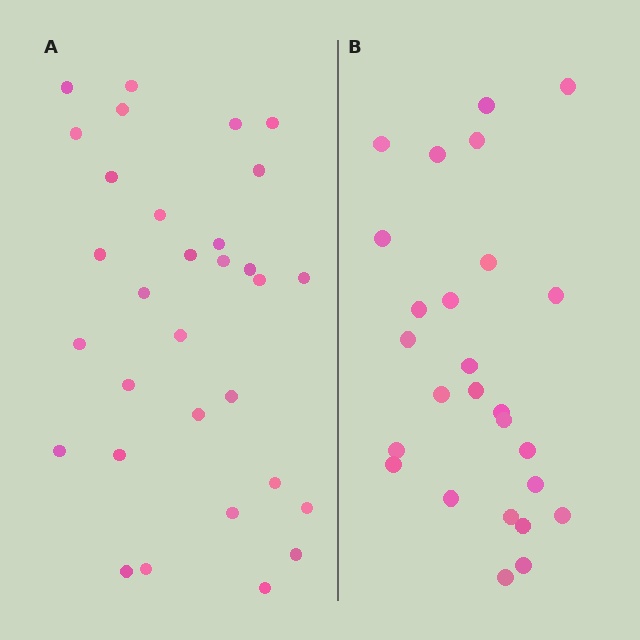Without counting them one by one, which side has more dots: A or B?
Region A (the left region) has more dots.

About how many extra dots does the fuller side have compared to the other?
Region A has about 5 more dots than region B.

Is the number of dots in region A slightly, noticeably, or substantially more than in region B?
Region A has only slightly more — the two regions are fairly close. The ratio is roughly 1.2 to 1.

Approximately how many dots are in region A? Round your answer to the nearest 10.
About 30 dots. (The exact count is 31, which rounds to 30.)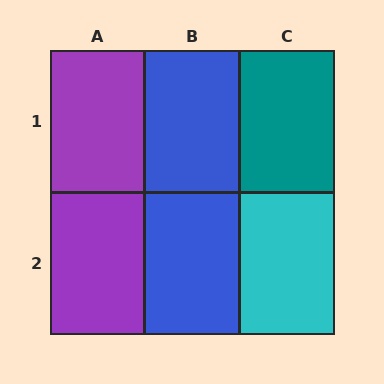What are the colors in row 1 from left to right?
Purple, blue, teal.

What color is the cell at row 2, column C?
Cyan.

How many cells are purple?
2 cells are purple.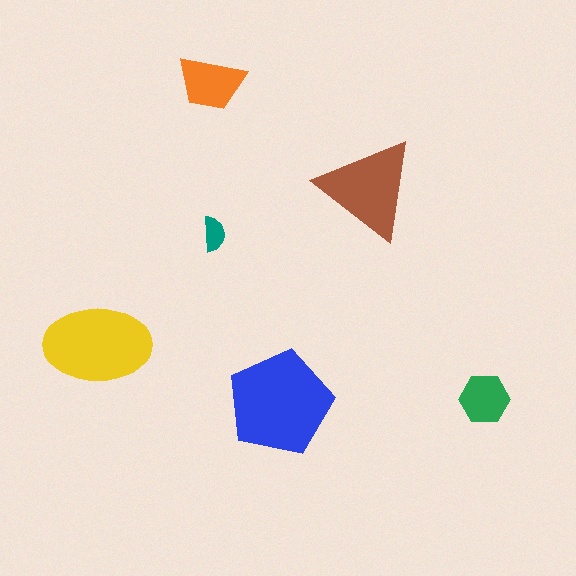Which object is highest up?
The orange trapezoid is topmost.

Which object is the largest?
The blue pentagon.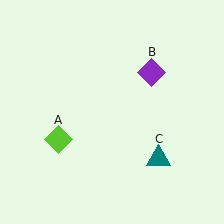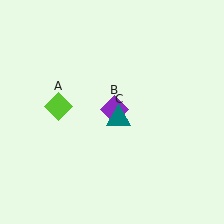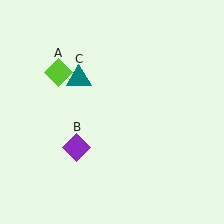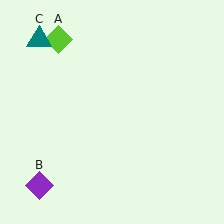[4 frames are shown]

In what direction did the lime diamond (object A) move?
The lime diamond (object A) moved up.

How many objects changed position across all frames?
3 objects changed position: lime diamond (object A), purple diamond (object B), teal triangle (object C).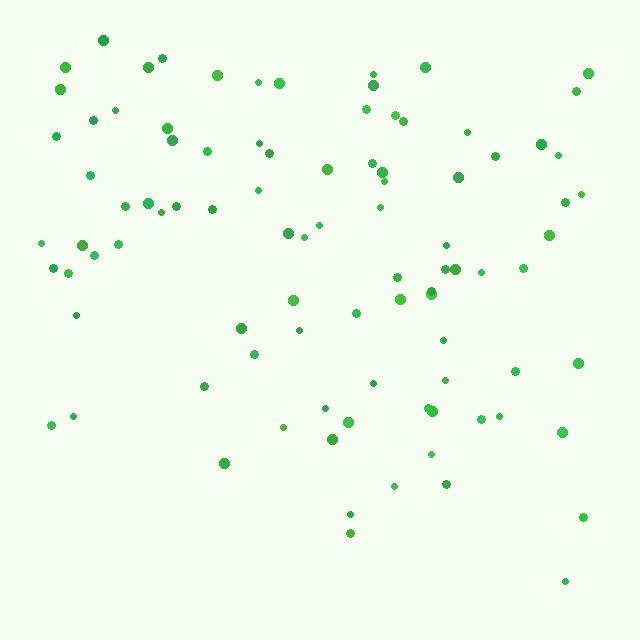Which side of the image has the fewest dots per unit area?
The bottom.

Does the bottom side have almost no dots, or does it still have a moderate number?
Still a moderate number, just noticeably fewer than the top.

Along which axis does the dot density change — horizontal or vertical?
Vertical.